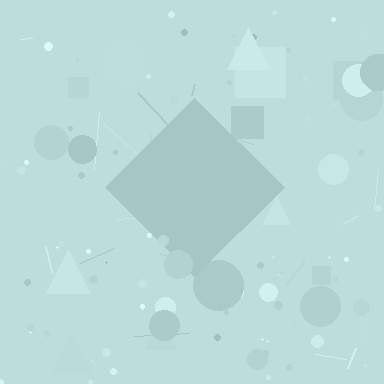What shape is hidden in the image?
A diamond is hidden in the image.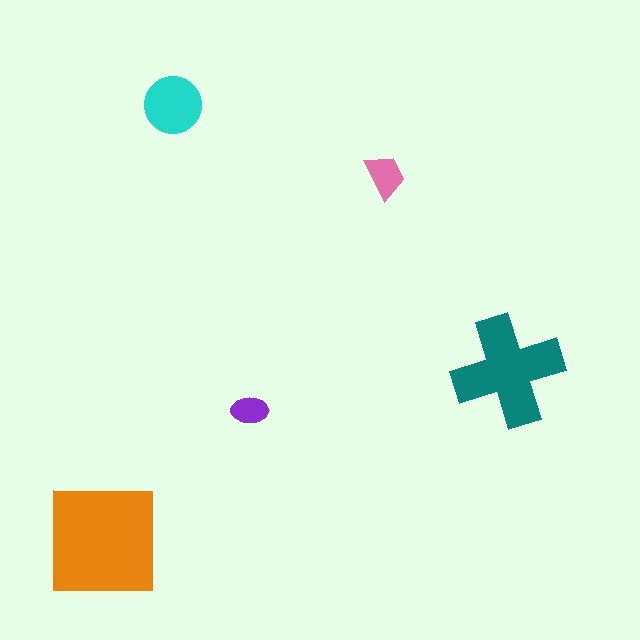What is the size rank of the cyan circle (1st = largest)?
3rd.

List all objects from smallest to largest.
The purple ellipse, the pink trapezoid, the cyan circle, the teal cross, the orange square.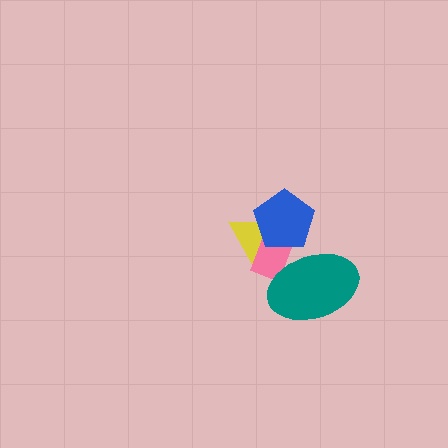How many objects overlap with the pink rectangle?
3 objects overlap with the pink rectangle.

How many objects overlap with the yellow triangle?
2 objects overlap with the yellow triangle.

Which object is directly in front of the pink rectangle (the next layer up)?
The blue pentagon is directly in front of the pink rectangle.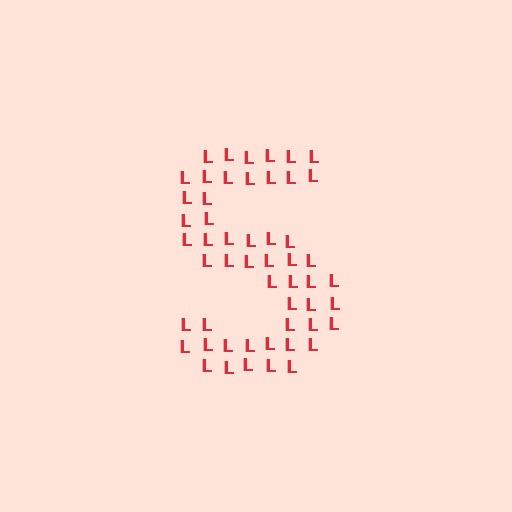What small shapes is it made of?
It is made of small letter L's.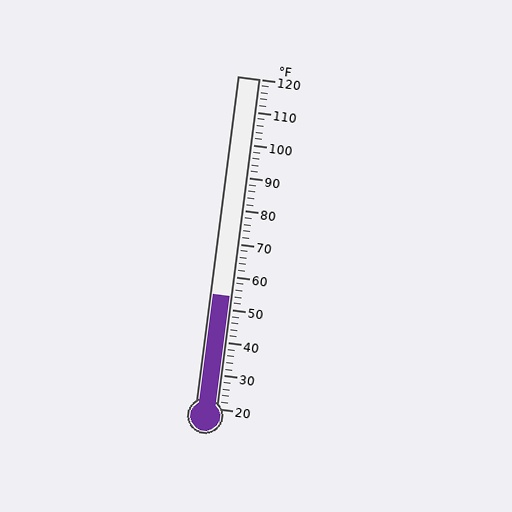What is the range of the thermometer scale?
The thermometer scale ranges from 20°F to 120°F.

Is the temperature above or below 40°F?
The temperature is above 40°F.